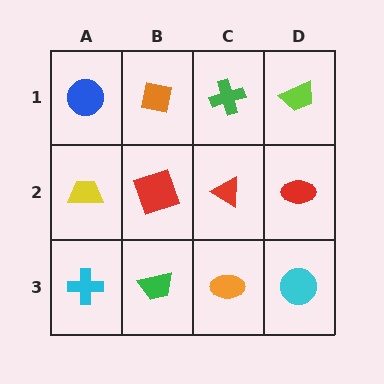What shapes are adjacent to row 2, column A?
A blue circle (row 1, column A), a cyan cross (row 3, column A), a red square (row 2, column B).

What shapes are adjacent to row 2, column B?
An orange square (row 1, column B), a green trapezoid (row 3, column B), a yellow trapezoid (row 2, column A), a red triangle (row 2, column C).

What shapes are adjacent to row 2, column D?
A lime trapezoid (row 1, column D), a cyan circle (row 3, column D), a red triangle (row 2, column C).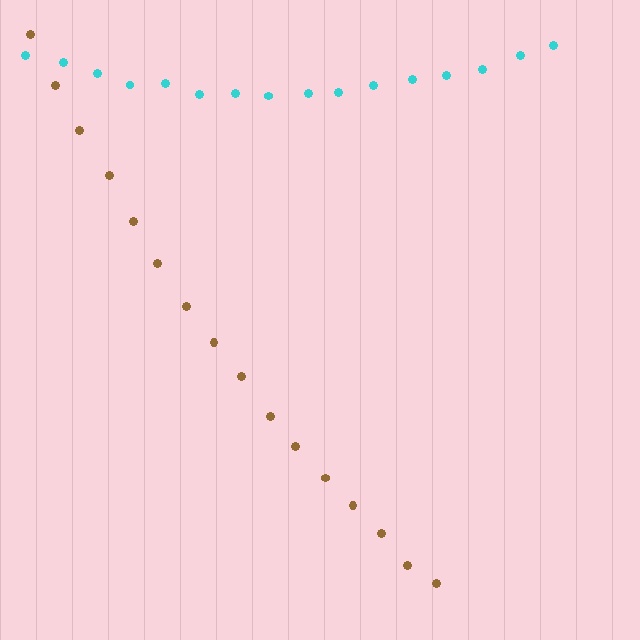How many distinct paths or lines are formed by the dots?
There are 2 distinct paths.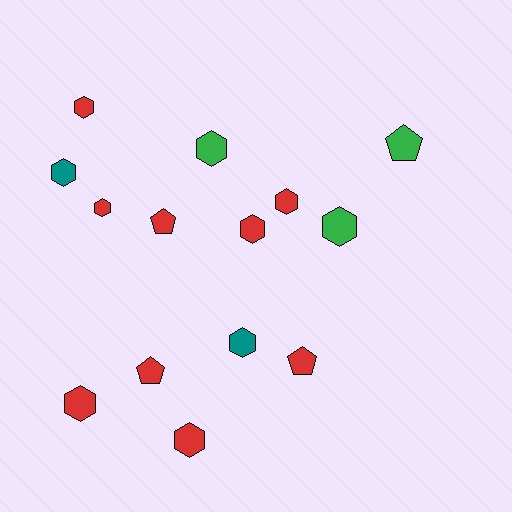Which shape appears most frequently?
Hexagon, with 10 objects.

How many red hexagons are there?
There are 6 red hexagons.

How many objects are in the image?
There are 14 objects.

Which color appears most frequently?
Red, with 9 objects.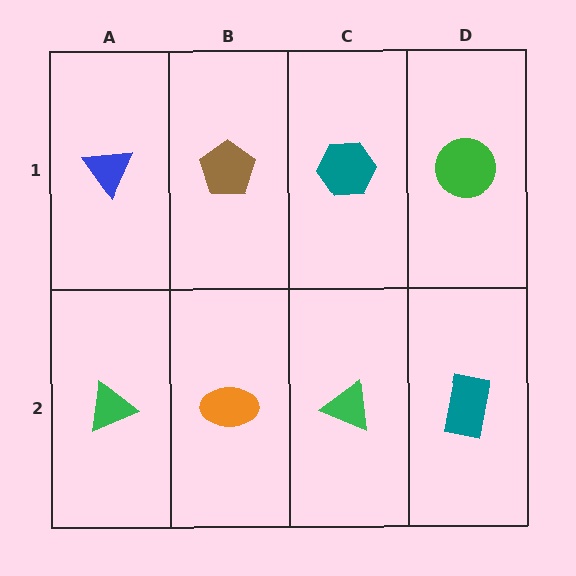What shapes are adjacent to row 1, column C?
A green triangle (row 2, column C), a brown pentagon (row 1, column B), a green circle (row 1, column D).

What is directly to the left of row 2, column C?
An orange ellipse.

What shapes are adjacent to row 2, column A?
A blue triangle (row 1, column A), an orange ellipse (row 2, column B).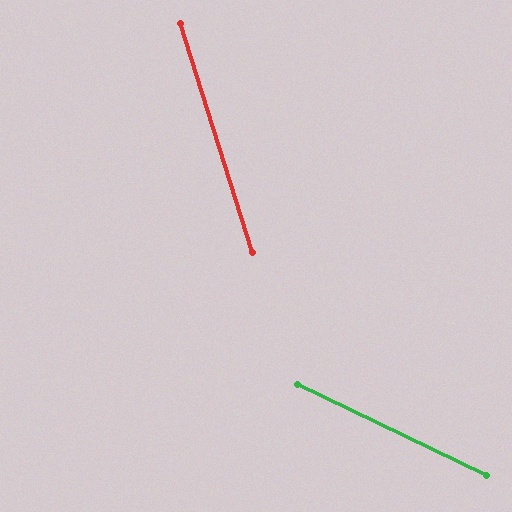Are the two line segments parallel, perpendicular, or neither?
Neither parallel nor perpendicular — they differ by about 47°.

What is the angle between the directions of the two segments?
Approximately 47 degrees.